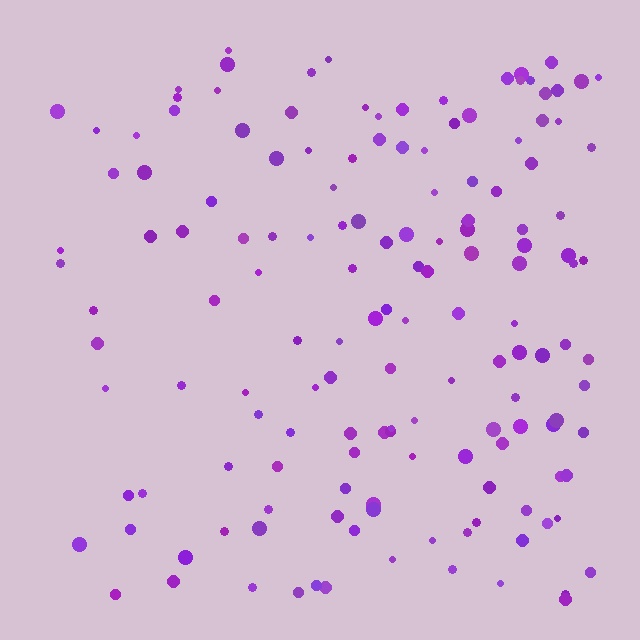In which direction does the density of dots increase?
From left to right, with the right side densest.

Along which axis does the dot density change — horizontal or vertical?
Horizontal.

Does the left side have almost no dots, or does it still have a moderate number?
Still a moderate number, just noticeably fewer than the right.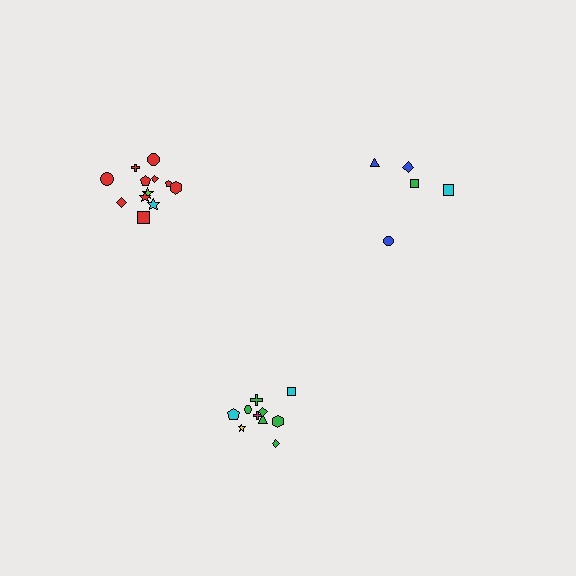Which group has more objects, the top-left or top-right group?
The top-left group.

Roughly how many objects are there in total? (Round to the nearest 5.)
Roughly 25 objects in total.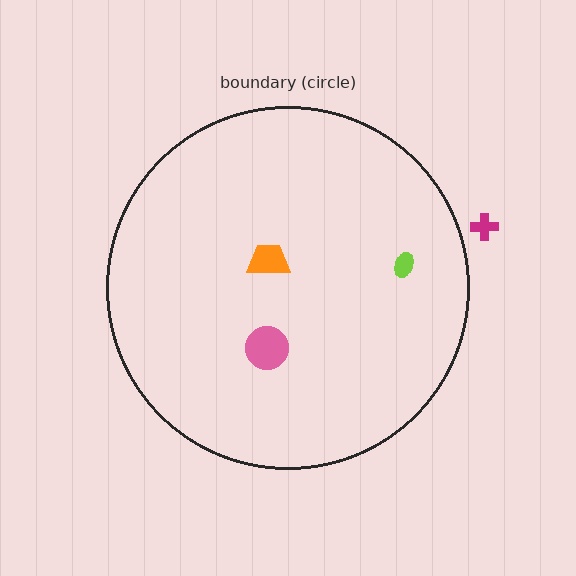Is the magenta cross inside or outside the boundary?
Outside.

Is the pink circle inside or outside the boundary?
Inside.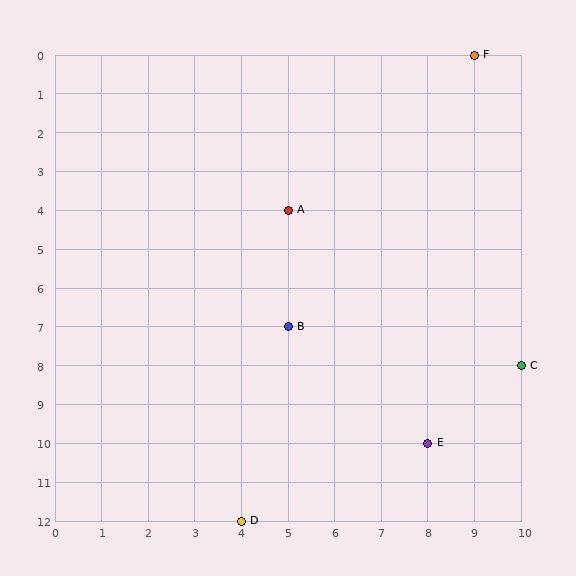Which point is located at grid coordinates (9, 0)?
Point F is at (9, 0).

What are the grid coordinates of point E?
Point E is at grid coordinates (8, 10).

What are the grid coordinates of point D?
Point D is at grid coordinates (4, 12).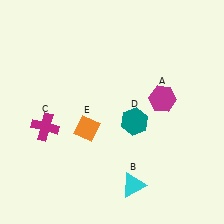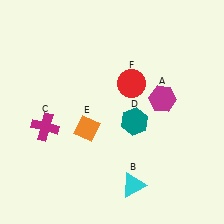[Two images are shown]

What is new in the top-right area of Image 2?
A red circle (F) was added in the top-right area of Image 2.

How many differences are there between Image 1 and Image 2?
There is 1 difference between the two images.